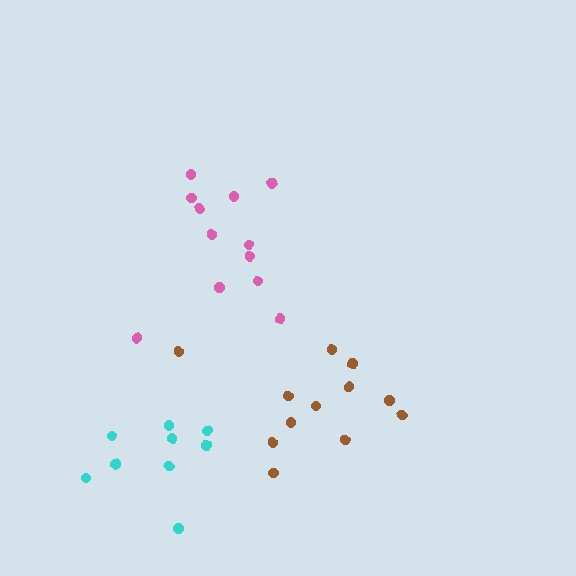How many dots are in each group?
Group 1: 12 dots, Group 2: 9 dots, Group 3: 12 dots (33 total).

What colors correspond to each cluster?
The clusters are colored: pink, cyan, brown.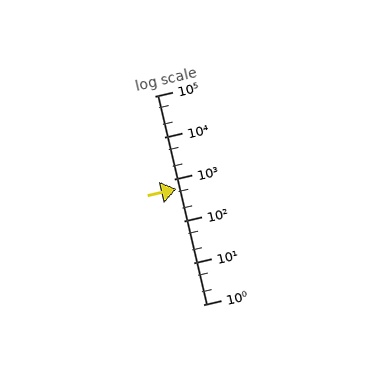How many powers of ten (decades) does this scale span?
The scale spans 5 decades, from 1 to 100000.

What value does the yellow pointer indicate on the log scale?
The pointer indicates approximately 600.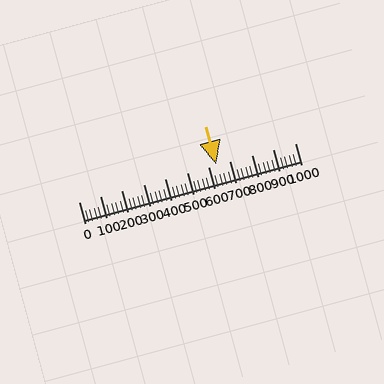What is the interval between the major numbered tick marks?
The major tick marks are spaced 100 units apart.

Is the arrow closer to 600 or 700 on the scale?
The arrow is closer to 600.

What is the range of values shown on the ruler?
The ruler shows values from 0 to 1000.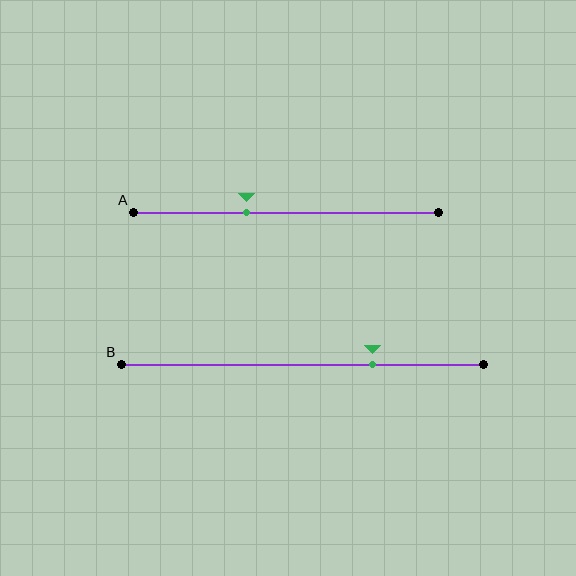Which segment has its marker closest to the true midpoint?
Segment A has its marker closest to the true midpoint.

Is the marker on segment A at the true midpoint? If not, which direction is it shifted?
No, the marker on segment A is shifted to the left by about 13% of the segment length.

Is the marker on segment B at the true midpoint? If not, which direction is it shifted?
No, the marker on segment B is shifted to the right by about 20% of the segment length.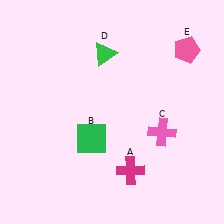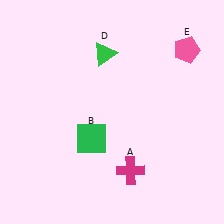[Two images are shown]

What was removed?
The pink cross (C) was removed in Image 2.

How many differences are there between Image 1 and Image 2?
There is 1 difference between the two images.